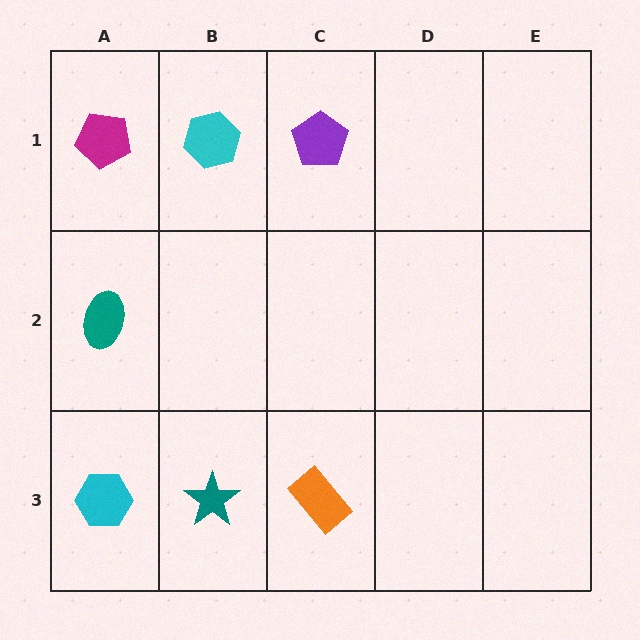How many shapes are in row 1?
3 shapes.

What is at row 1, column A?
A magenta pentagon.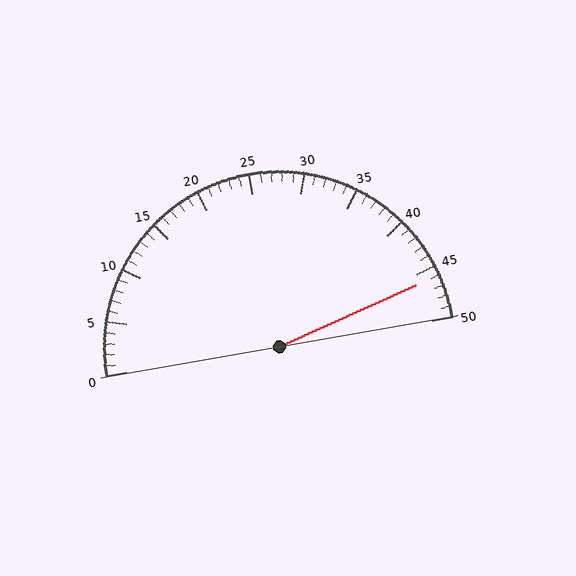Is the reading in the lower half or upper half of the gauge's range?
The reading is in the upper half of the range (0 to 50).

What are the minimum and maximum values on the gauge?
The gauge ranges from 0 to 50.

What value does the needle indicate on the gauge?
The needle indicates approximately 46.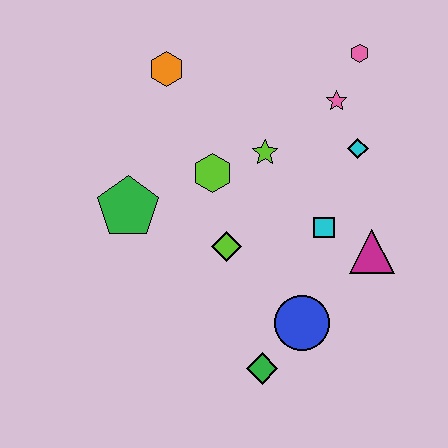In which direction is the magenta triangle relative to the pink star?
The magenta triangle is below the pink star.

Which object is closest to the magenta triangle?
The cyan square is closest to the magenta triangle.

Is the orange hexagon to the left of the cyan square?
Yes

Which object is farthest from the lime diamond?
The pink hexagon is farthest from the lime diamond.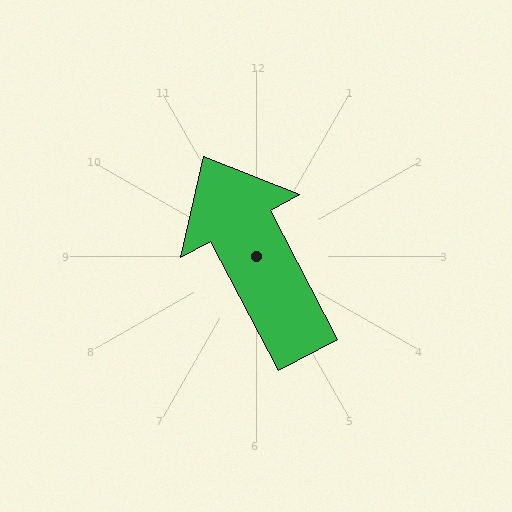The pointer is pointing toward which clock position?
Roughly 11 o'clock.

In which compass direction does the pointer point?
Northwest.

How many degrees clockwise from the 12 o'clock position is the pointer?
Approximately 332 degrees.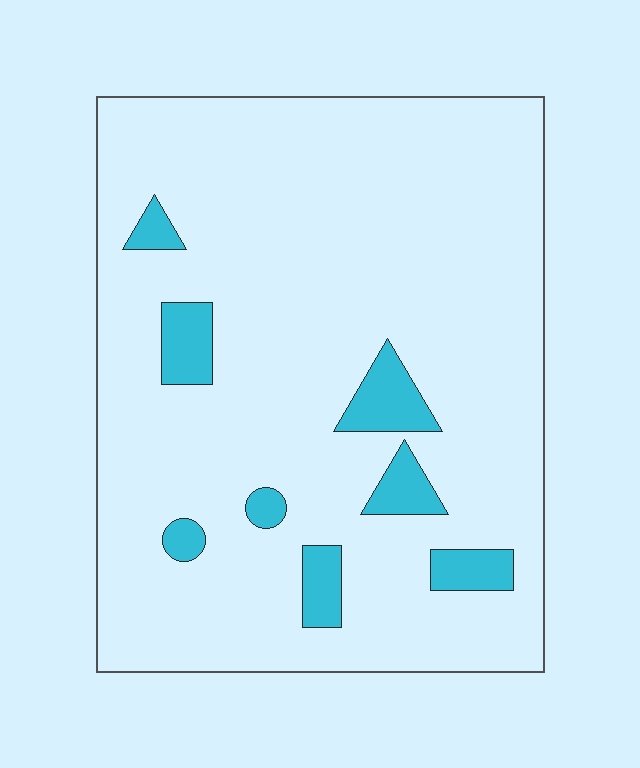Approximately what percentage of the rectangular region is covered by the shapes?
Approximately 10%.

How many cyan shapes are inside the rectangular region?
8.